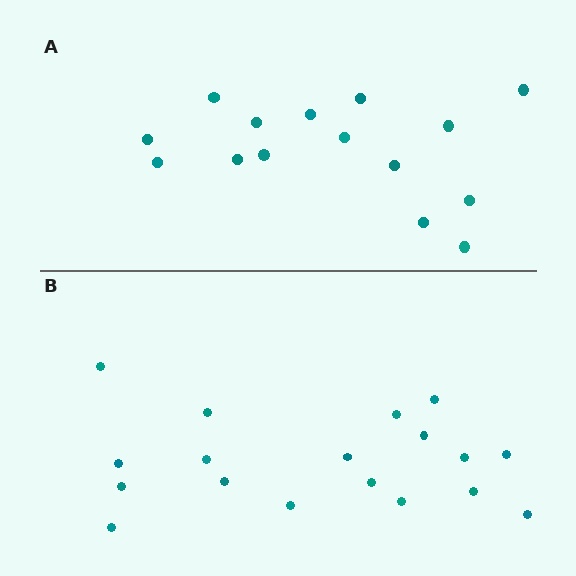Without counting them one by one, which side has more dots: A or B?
Region B (the bottom region) has more dots.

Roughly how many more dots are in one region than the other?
Region B has just a few more — roughly 2 or 3 more dots than region A.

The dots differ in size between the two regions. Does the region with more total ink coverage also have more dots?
No. Region A has more total ink coverage because its dots are larger, but region B actually contains more individual dots. Total area can be misleading — the number of items is what matters here.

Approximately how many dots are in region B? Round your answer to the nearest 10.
About 20 dots. (The exact count is 18, which rounds to 20.)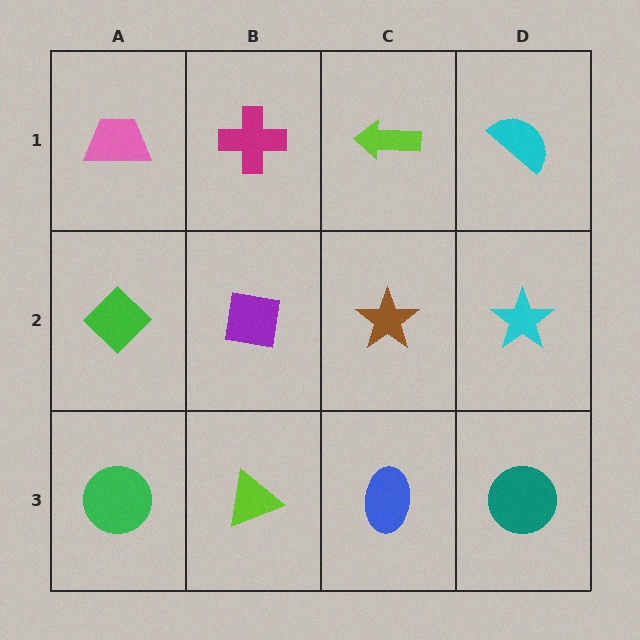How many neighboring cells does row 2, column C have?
4.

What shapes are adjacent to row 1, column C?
A brown star (row 2, column C), a magenta cross (row 1, column B), a cyan semicircle (row 1, column D).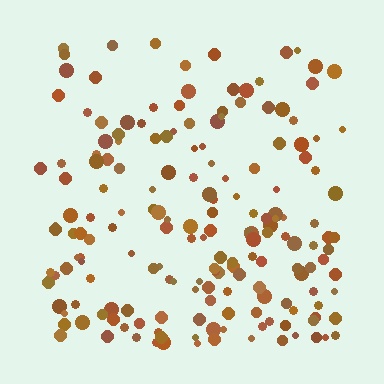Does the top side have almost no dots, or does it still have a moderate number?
Still a moderate number, just noticeably fewer than the bottom.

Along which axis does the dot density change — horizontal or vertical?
Vertical.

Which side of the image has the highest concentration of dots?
The bottom.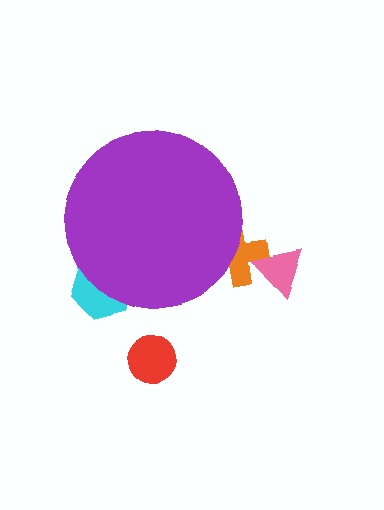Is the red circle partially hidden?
No, the red circle is fully visible.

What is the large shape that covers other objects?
A purple circle.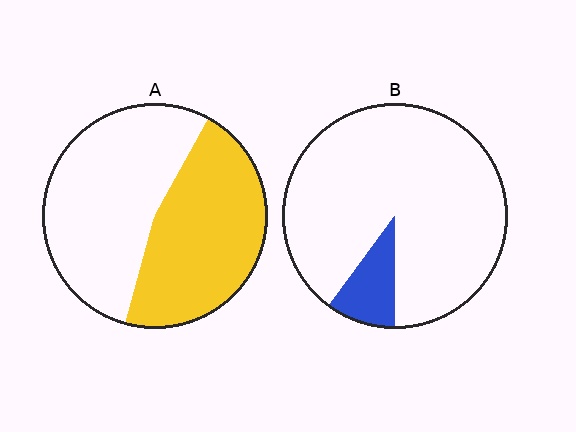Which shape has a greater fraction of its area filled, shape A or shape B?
Shape A.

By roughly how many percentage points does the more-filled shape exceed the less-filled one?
By roughly 35 percentage points (A over B).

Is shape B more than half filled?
No.